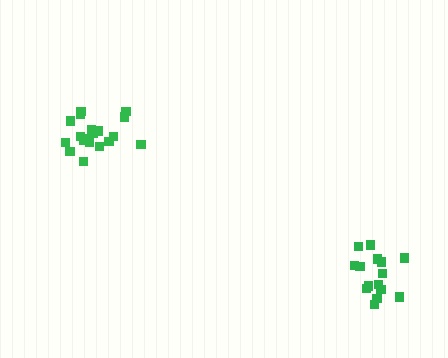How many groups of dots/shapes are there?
There are 2 groups.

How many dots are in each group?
Group 1: 20 dots, Group 2: 15 dots (35 total).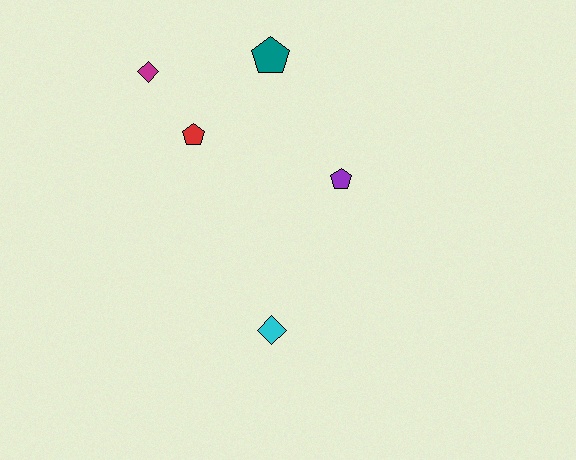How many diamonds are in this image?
There are 2 diamonds.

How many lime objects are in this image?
There are no lime objects.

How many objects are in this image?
There are 5 objects.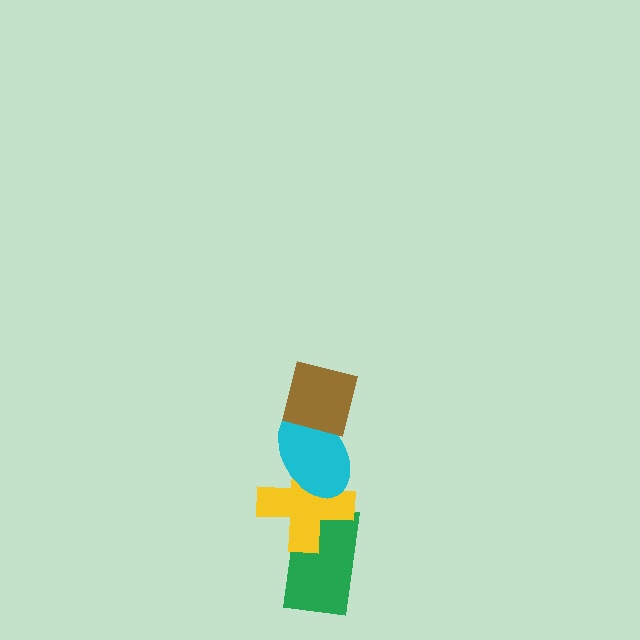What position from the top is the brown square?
The brown square is 1st from the top.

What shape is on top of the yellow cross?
The cyan ellipse is on top of the yellow cross.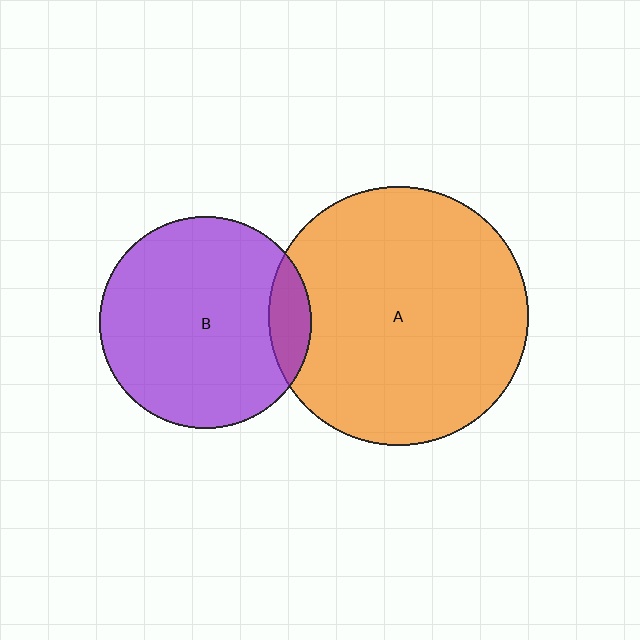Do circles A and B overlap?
Yes.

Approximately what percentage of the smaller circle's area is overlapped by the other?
Approximately 10%.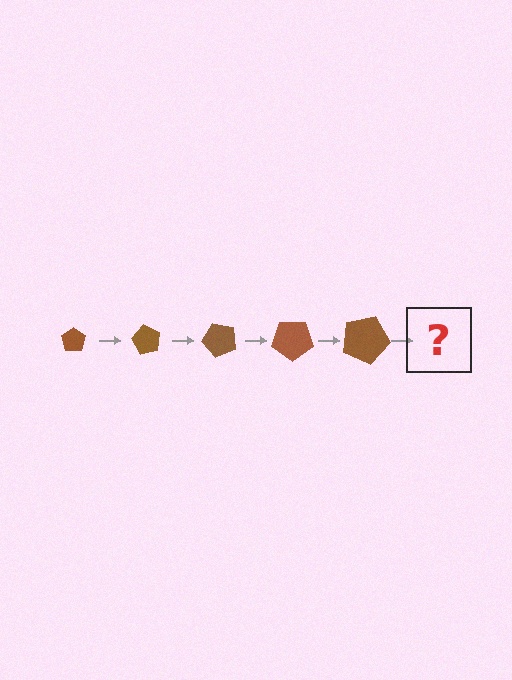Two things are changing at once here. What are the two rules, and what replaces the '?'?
The two rules are that the pentagon grows larger each step and it rotates 60 degrees each step. The '?' should be a pentagon, larger than the previous one and rotated 300 degrees from the start.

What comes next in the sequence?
The next element should be a pentagon, larger than the previous one and rotated 300 degrees from the start.